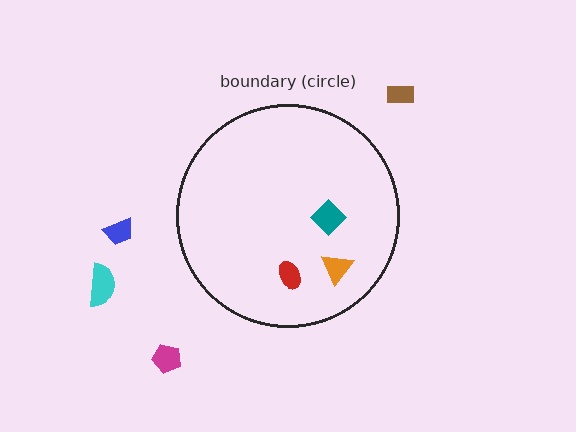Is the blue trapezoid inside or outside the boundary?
Outside.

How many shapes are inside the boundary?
3 inside, 4 outside.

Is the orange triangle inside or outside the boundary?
Inside.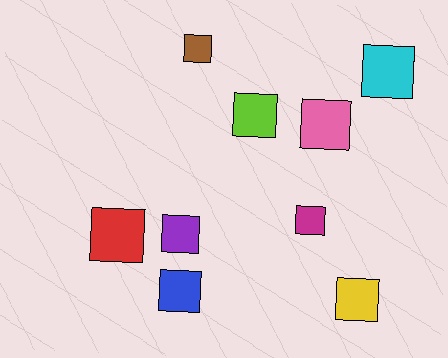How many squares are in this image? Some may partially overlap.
There are 9 squares.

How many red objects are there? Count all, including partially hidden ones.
There is 1 red object.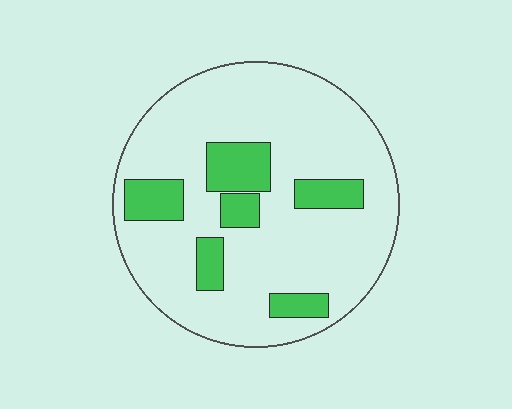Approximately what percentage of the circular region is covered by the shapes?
Approximately 20%.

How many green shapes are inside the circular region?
6.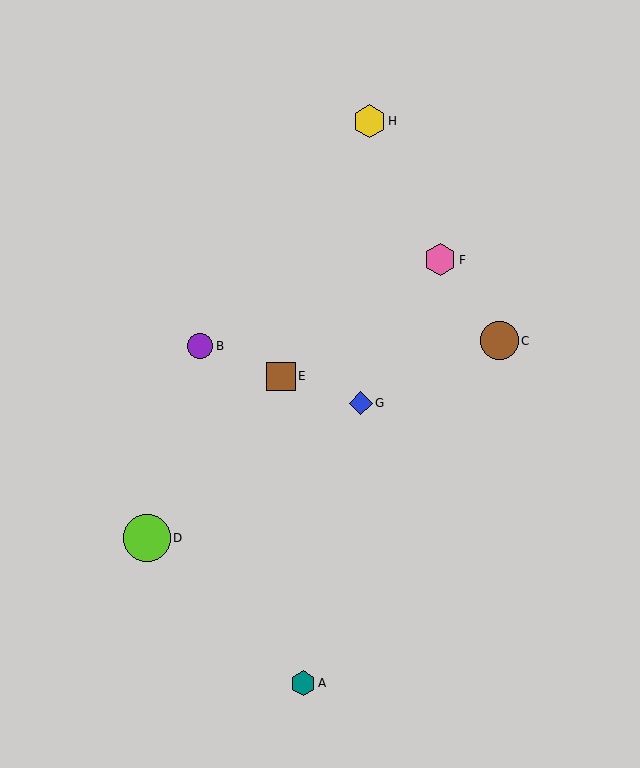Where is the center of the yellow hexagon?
The center of the yellow hexagon is at (369, 121).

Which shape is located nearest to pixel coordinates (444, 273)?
The pink hexagon (labeled F) at (440, 260) is nearest to that location.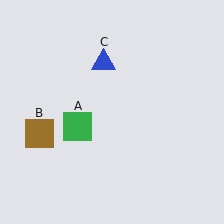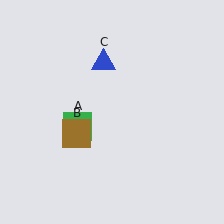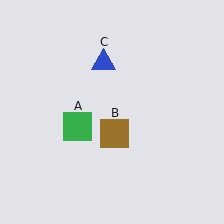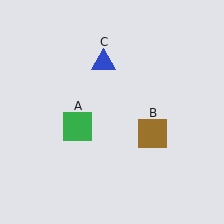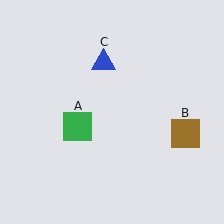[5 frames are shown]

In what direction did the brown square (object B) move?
The brown square (object B) moved right.